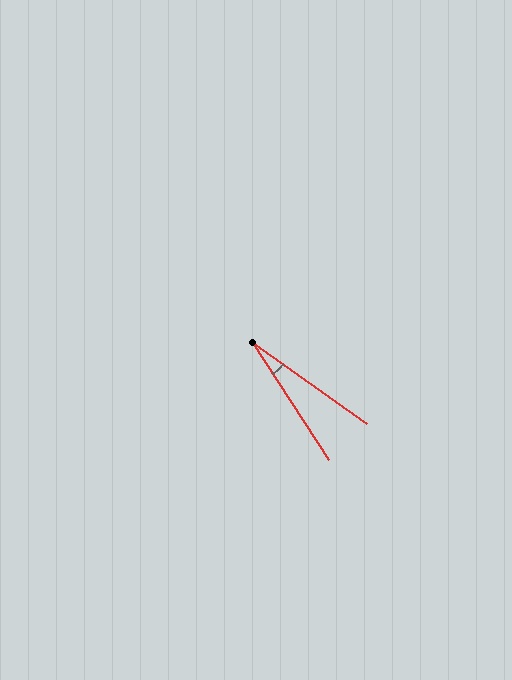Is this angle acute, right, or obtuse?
It is acute.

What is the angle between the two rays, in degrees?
Approximately 21 degrees.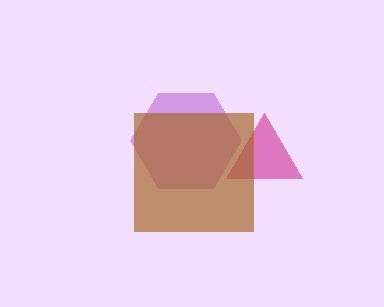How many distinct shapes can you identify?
There are 3 distinct shapes: a purple hexagon, a magenta triangle, a brown square.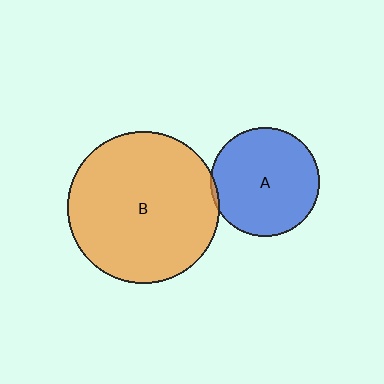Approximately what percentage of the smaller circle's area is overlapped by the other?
Approximately 5%.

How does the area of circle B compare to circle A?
Approximately 1.9 times.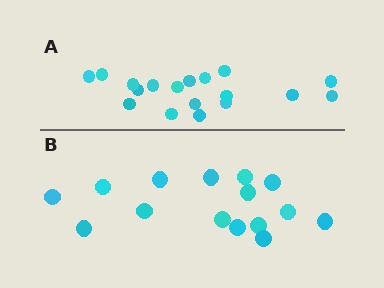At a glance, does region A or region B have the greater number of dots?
Region A (the top region) has more dots.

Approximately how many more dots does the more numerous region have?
Region A has just a few more — roughly 2 or 3 more dots than region B.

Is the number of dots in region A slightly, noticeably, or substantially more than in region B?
Region A has only slightly more — the two regions are fairly close. The ratio is roughly 1.2 to 1.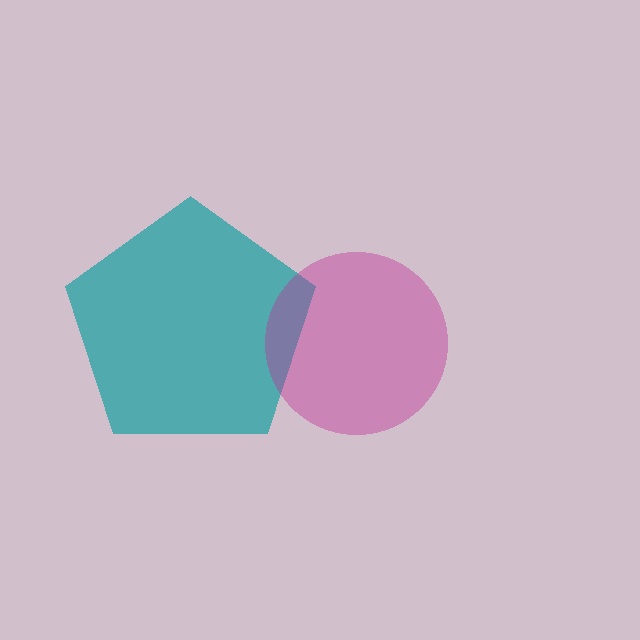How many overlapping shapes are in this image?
There are 2 overlapping shapes in the image.